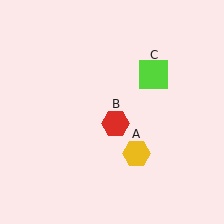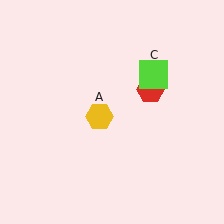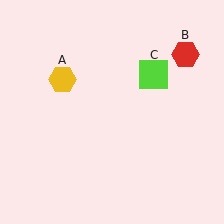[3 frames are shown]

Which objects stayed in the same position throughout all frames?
Lime square (object C) remained stationary.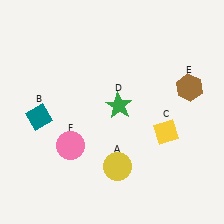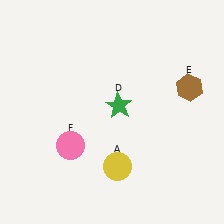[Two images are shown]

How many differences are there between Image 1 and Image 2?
There are 2 differences between the two images.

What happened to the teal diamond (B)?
The teal diamond (B) was removed in Image 2. It was in the bottom-left area of Image 1.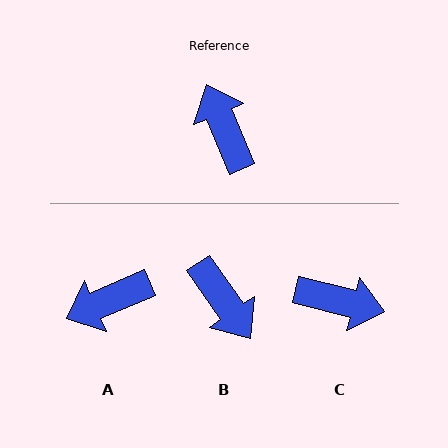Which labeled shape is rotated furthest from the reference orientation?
B, about 168 degrees away.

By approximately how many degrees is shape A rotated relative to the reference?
Approximately 90 degrees counter-clockwise.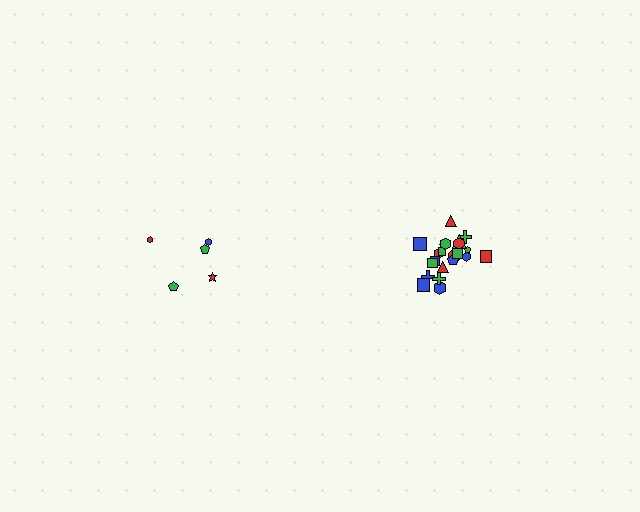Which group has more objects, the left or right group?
The right group.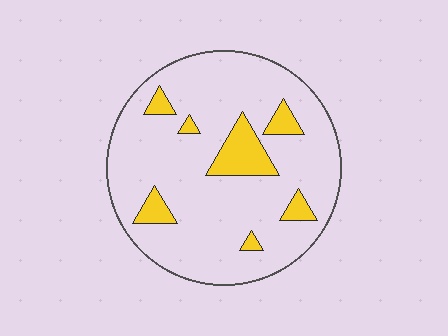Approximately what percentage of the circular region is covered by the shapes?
Approximately 15%.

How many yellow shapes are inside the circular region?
7.